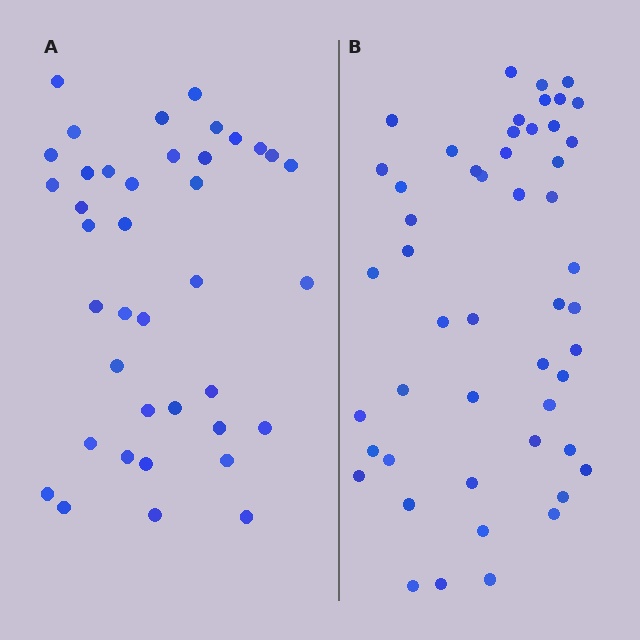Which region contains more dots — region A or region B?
Region B (the right region) has more dots.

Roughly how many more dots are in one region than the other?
Region B has roughly 12 or so more dots than region A.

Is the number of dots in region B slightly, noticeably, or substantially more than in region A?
Region B has noticeably more, but not dramatically so. The ratio is roughly 1.3 to 1.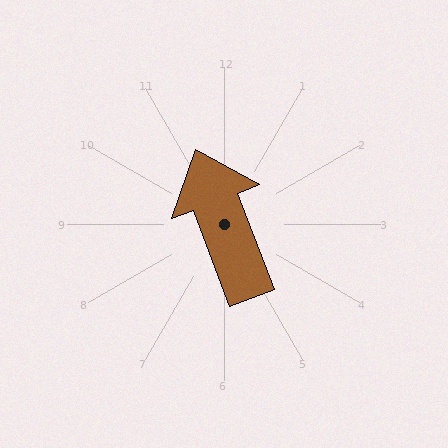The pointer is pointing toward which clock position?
Roughly 11 o'clock.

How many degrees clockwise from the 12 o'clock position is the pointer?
Approximately 339 degrees.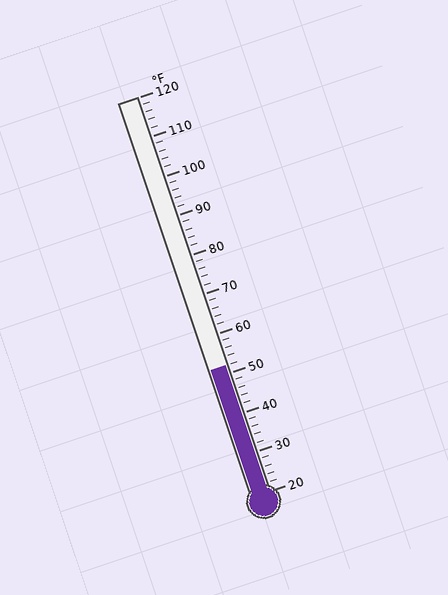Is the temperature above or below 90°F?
The temperature is below 90°F.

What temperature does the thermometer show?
The thermometer shows approximately 52°F.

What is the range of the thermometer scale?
The thermometer scale ranges from 20°F to 120°F.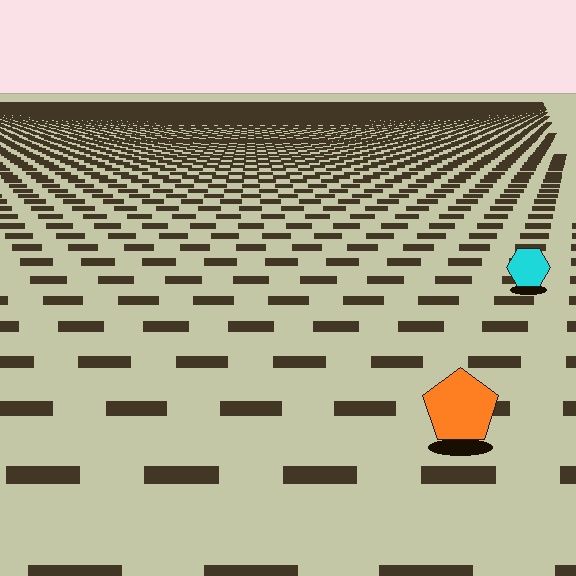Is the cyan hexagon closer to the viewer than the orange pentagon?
No. The orange pentagon is closer — you can tell from the texture gradient: the ground texture is coarser near it.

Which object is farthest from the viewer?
The cyan hexagon is farthest from the viewer. It appears smaller and the ground texture around it is denser.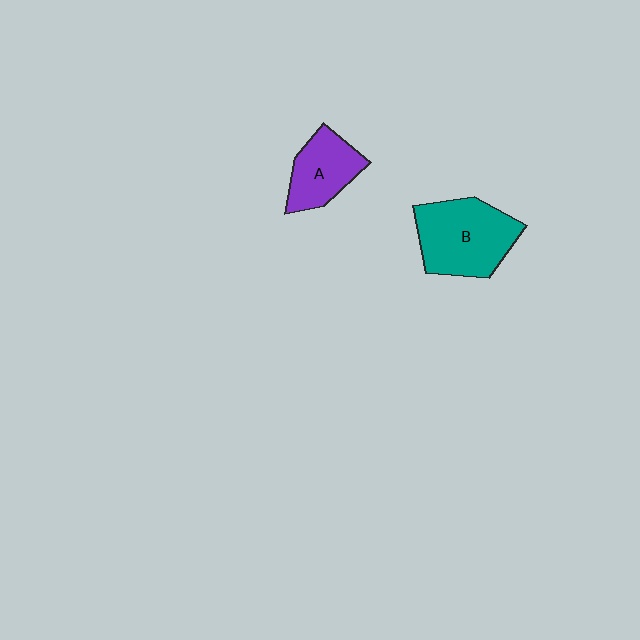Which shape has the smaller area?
Shape A (purple).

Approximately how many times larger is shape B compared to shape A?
Approximately 1.6 times.